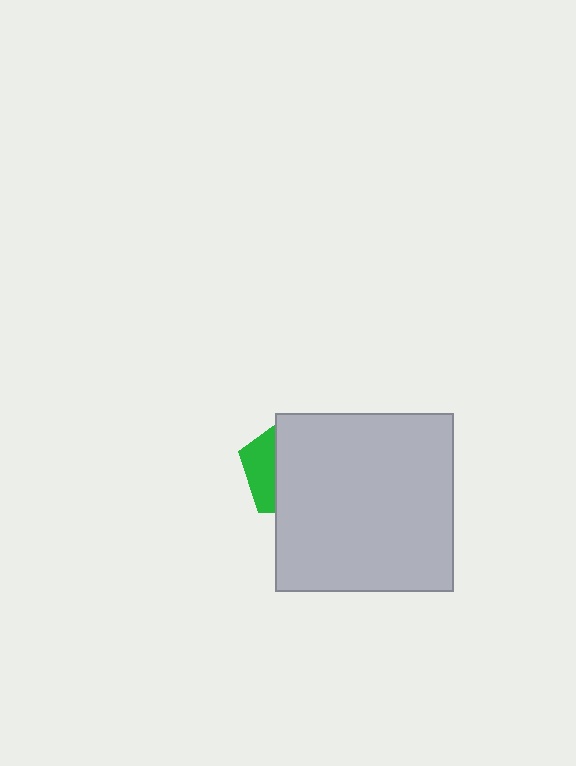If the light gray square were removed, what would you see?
You would see the complete green pentagon.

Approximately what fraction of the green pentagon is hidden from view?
Roughly 70% of the green pentagon is hidden behind the light gray square.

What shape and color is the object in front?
The object in front is a light gray square.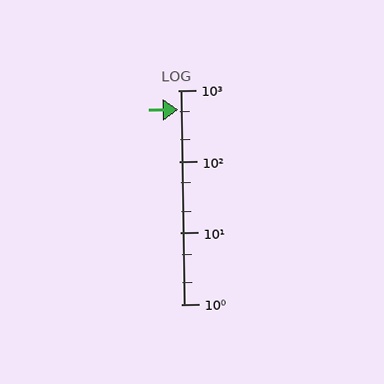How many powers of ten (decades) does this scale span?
The scale spans 3 decades, from 1 to 1000.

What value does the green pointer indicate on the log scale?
The pointer indicates approximately 540.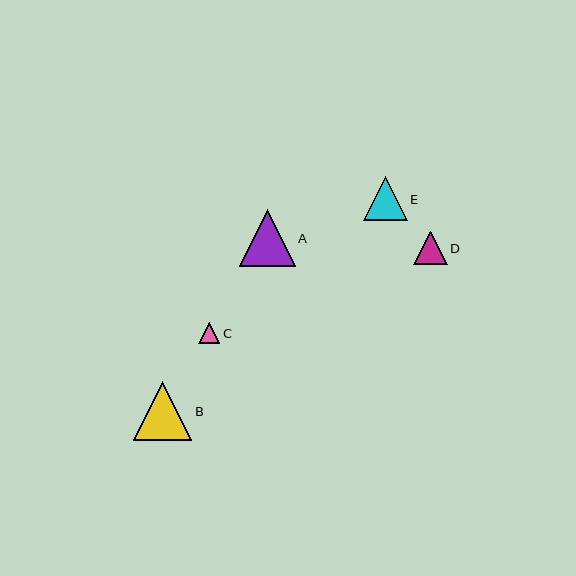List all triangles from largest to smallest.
From largest to smallest: B, A, E, D, C.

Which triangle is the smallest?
Triangle C is the smallest with a size of approximately 21 pixels.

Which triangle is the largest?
Triangle B is the largest with a size of approximately 59 pixels.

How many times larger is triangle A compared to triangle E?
Triangle A is approximately 1.3 times the size of triangle E.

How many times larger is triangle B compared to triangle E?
Triangle B is approximately 1.3 times the size of triangle E.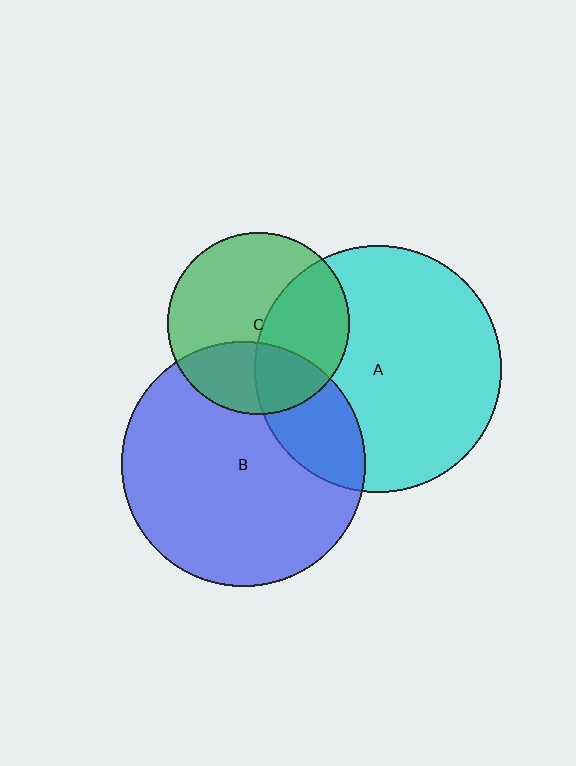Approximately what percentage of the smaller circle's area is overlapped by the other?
Approximately 20%.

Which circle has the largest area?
Circle A (cyan).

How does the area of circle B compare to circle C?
Approximately 1.8 times.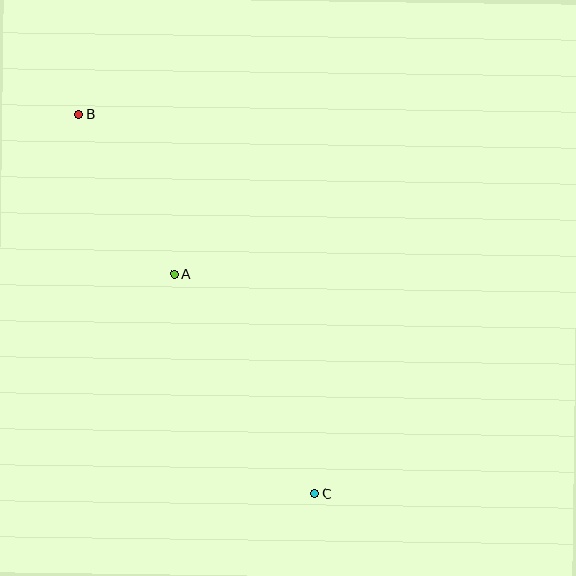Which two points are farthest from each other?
Points B and C are farthest from each other.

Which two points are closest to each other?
Points A and B are closest to each other.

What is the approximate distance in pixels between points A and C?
The distance between A and C is approximately 261 pixels.